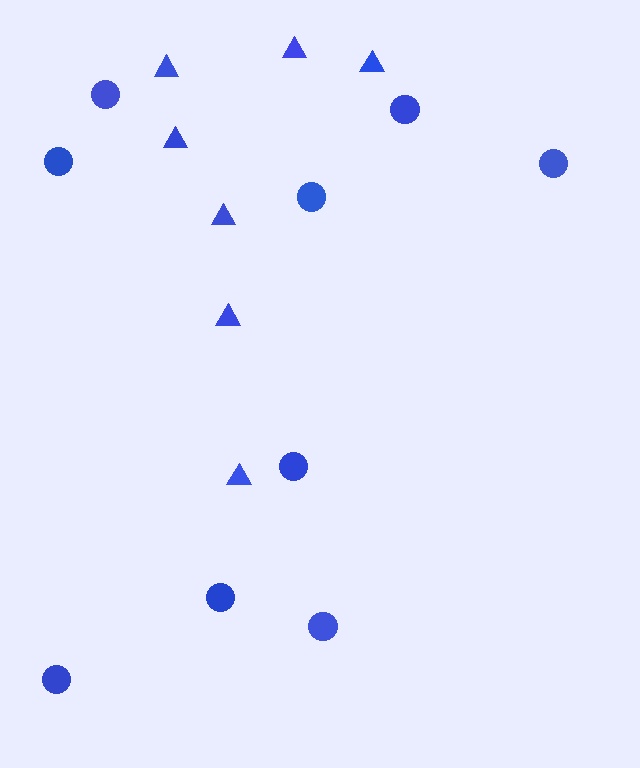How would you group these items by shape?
There are 2 groups: one group of circles (9) and one group of triangles (7).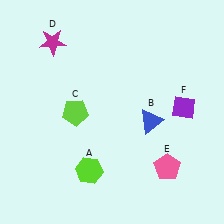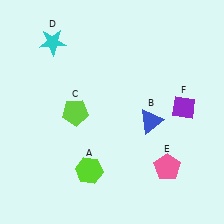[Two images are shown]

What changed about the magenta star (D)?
In Image 1, D is magenta. In Image 2, it changed to cyan.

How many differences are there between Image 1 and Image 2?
There is 1 difference between the two images.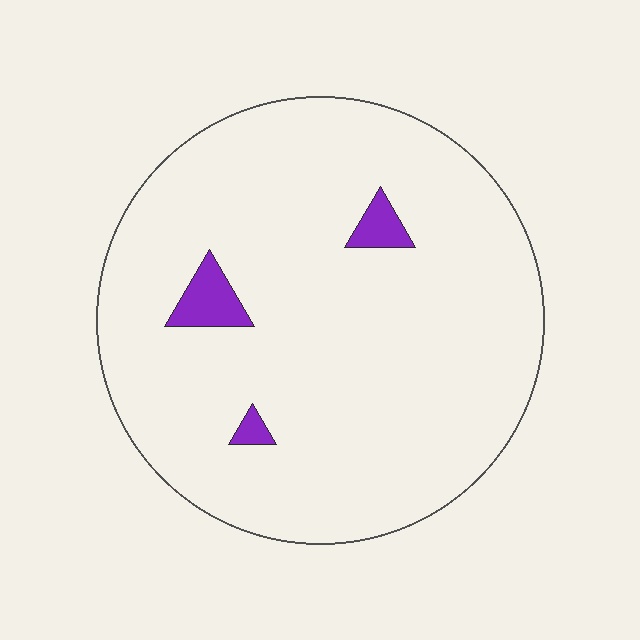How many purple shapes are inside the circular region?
3.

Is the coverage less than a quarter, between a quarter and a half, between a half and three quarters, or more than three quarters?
Less than a quarter.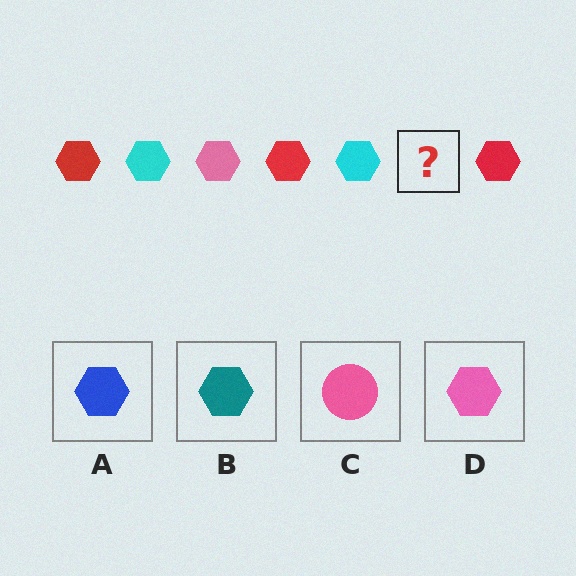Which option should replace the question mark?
Option D.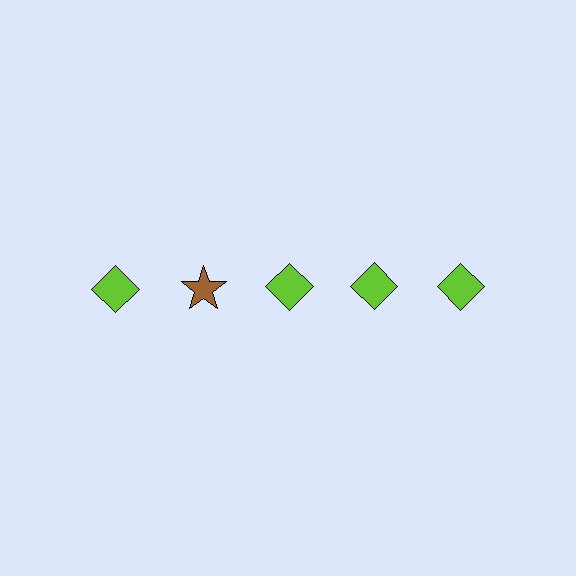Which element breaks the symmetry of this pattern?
The brown star in the top row, second from left column breaks the symmetry. All other shapes are lime diamonds.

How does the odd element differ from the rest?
It differs in both color (brown instead of lime) and shape (star instead of diamond).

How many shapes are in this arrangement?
There are 5 shapes arranged in a grid pattern.